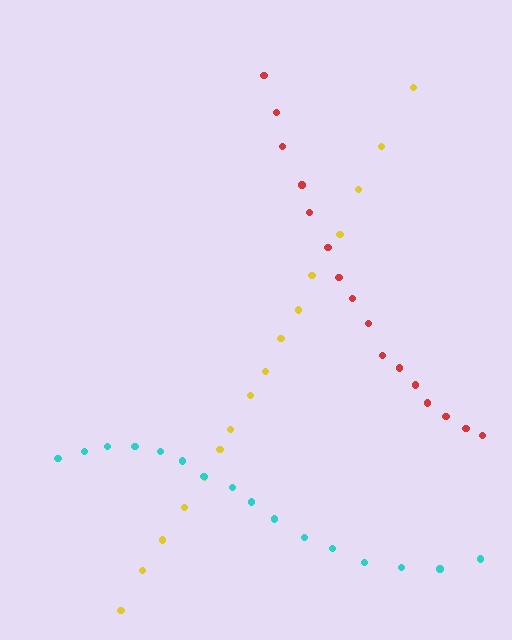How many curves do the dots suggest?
There are 3 distinct paths.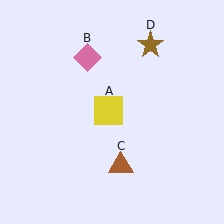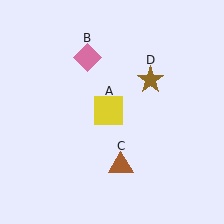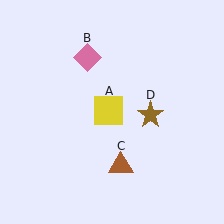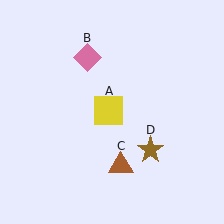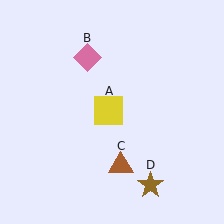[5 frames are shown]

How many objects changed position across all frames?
1 object changed position: brown star (object D).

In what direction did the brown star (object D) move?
The brown star (object D) moved down.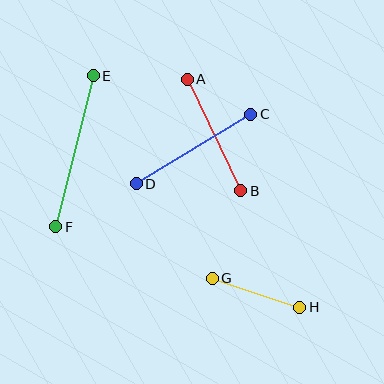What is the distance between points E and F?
The distance is approximately 156 pixels.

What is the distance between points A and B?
The distance is approximately 124 pixels.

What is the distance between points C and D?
The distance is approximately 134 pixels.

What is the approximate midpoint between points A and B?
The midpoint is at approximately (214, 135) pixels.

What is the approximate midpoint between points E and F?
The midpoint is at approximately (75, 151) pixels.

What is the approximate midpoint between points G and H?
The midpoint is at approximately (256, 293) pixels.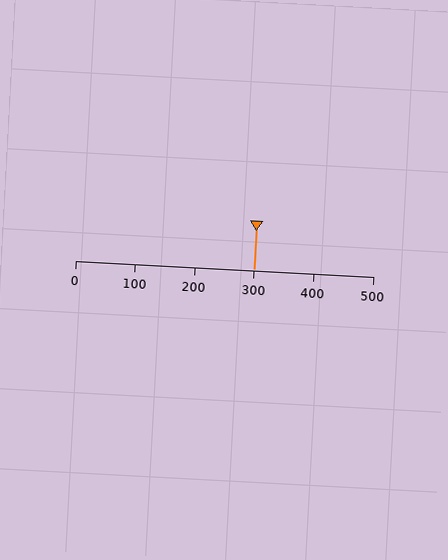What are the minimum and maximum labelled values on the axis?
The axis runs from 0 to 500.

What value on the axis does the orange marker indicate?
The marker indicates approximately 300.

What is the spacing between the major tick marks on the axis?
The major ticks are spaced 100 apart.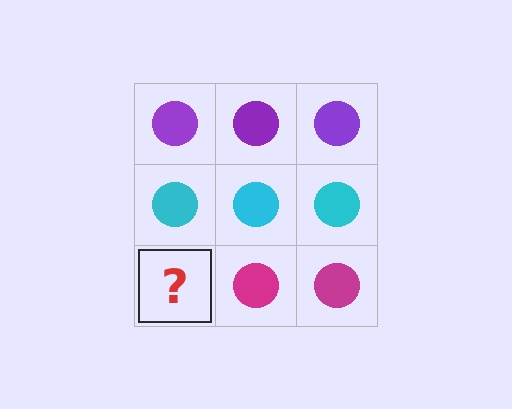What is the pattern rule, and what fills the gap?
The rule is that each row has a consistent color. The gap should be filled with a magenta circle.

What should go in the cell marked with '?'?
The missing cell should contain a magenta circle.